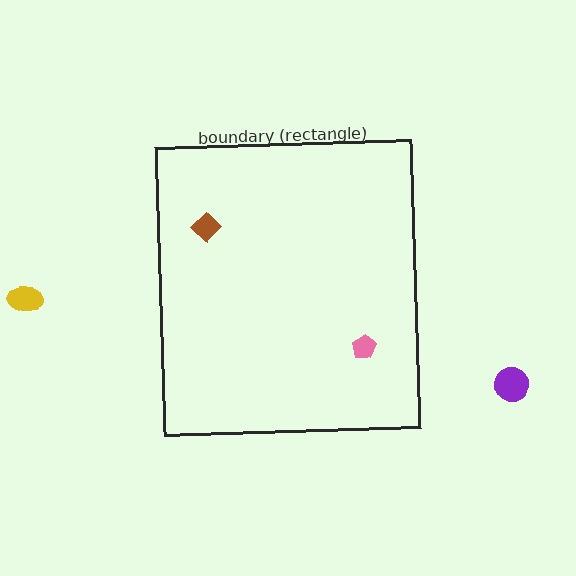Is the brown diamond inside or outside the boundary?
Inside.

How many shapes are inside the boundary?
2 inside, 2 outside.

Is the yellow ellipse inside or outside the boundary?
Outside.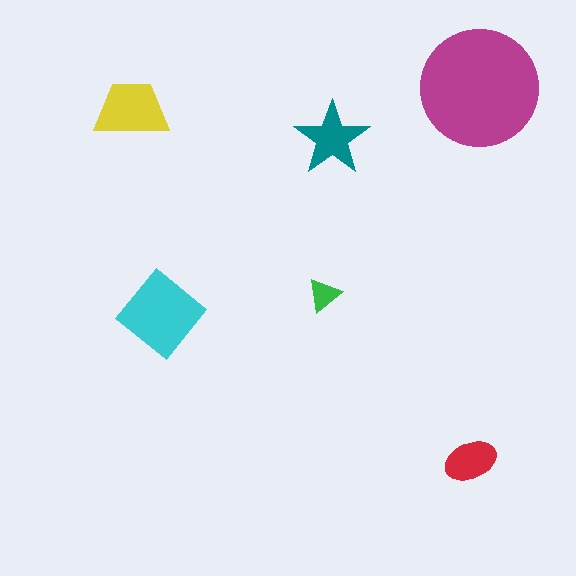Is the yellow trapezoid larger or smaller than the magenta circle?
Smaller.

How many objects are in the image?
There are 6 objects in the image.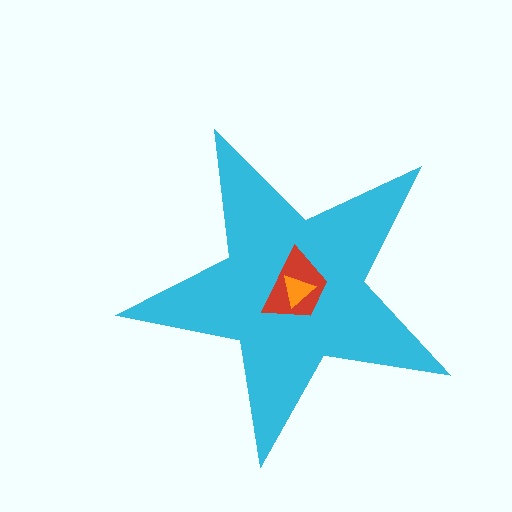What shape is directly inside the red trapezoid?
The orange triangle.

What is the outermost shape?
The cyan star.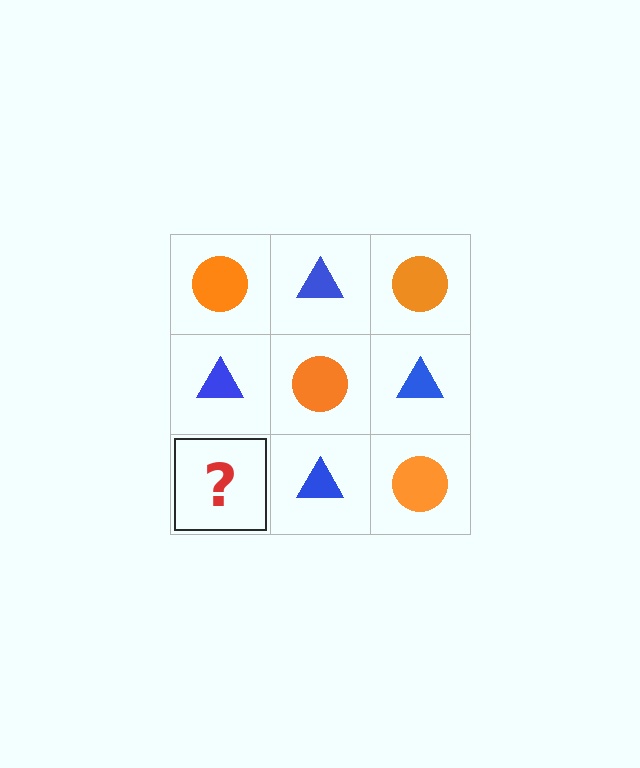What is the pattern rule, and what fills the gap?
The rule is that it alternates orange circle and blue triangle in a checkerboard pattern. The gap should be filled with an orange circle.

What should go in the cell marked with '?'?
The missing cell should contain an orange circle.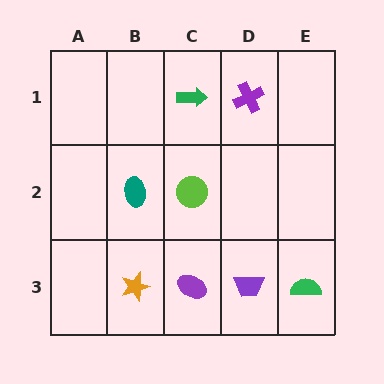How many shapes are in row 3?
4 shapes.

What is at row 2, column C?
A lime circle.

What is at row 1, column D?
A purple cross.